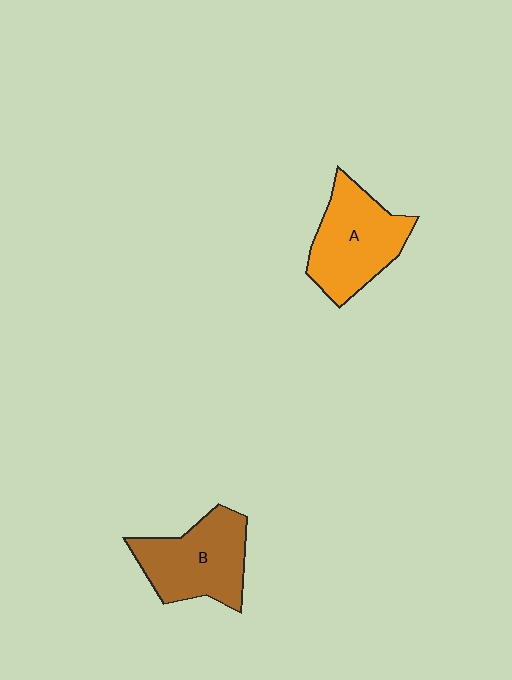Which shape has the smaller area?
Shape B (brown).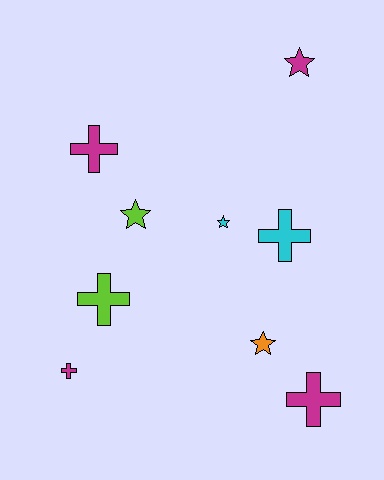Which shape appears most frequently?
Cross, with 5 objects.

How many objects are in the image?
There are 9 objects.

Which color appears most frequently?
Magenta, with 4 objects.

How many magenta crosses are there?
There are 3 magenta crosses.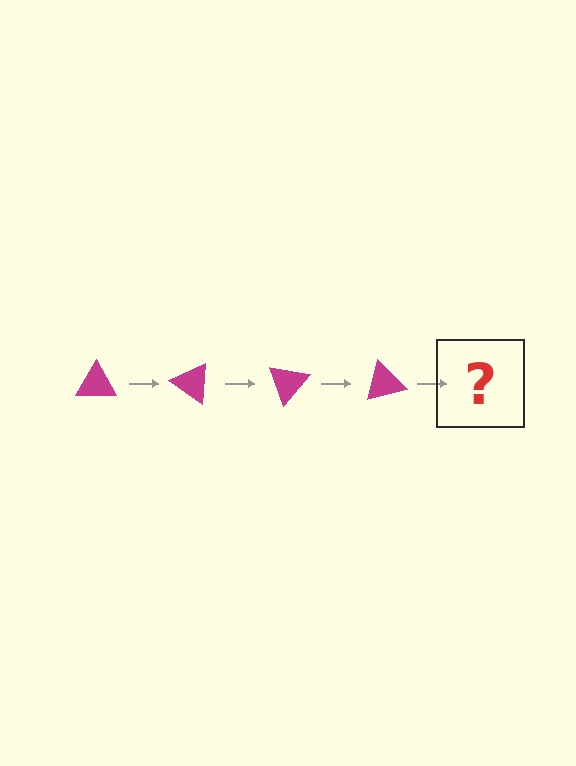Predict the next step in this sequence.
The next step is a magenta triangle rotated 140 degrees.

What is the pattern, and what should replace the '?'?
The pattern is that the triangle rotates 35 degrees each step. The '?' should be a magenta triangle rotated 140 degrees.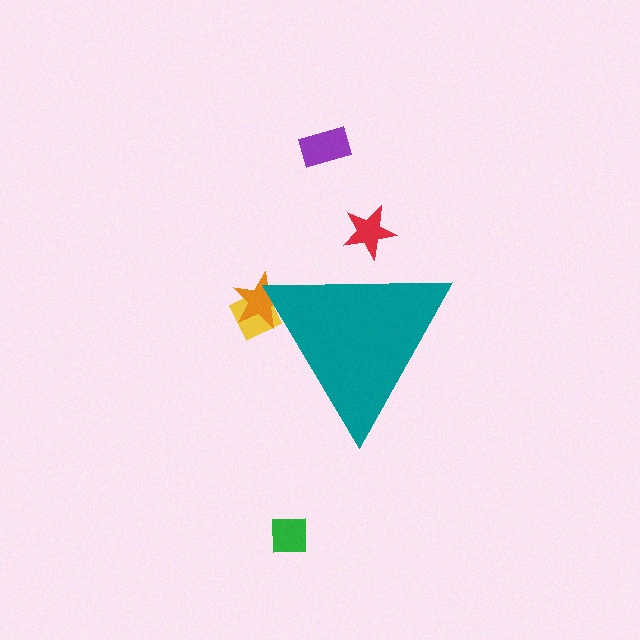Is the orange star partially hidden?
Yes, the orange star is partially hidden behind the teal triangle.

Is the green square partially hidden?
No, the green square is fully visible.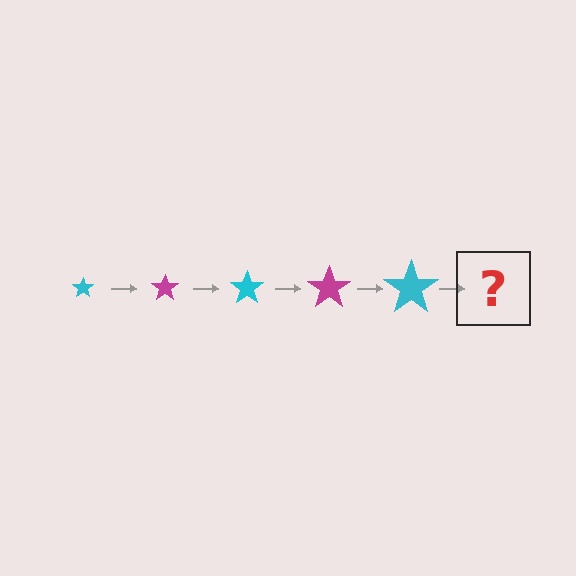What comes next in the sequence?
The next element should be a magenta star, larger than the previous one.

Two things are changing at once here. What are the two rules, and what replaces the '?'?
The two rules are that the star grows larger each step and the color cycles through cyan and magenta. The '?' should be a magenta star, larger than the previous one.